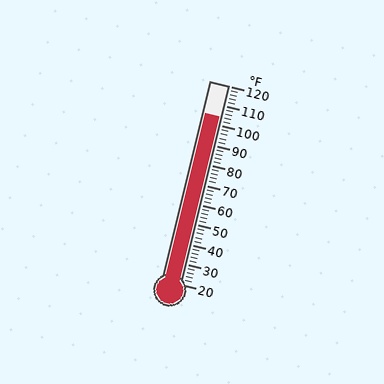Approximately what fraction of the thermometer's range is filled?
The thermometer is filled to approximately 85% of its range.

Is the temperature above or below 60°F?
The temperature is above 60°F.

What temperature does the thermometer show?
The thermometer shows approximately 104°F.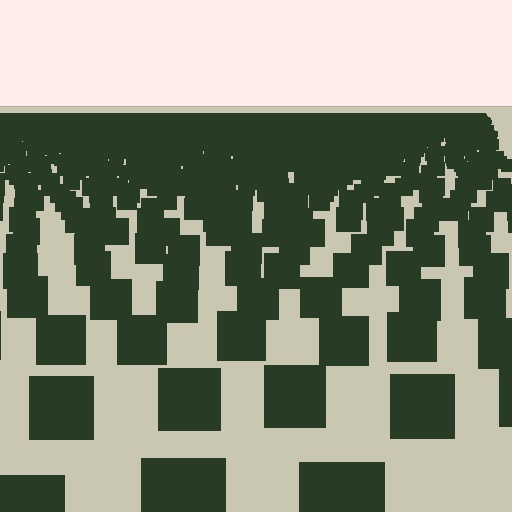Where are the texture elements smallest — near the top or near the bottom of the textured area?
Near the top.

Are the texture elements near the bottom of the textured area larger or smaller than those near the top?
Larger. Near the bottom, elements are closer to the viewer and appear at a bigger on-screen size.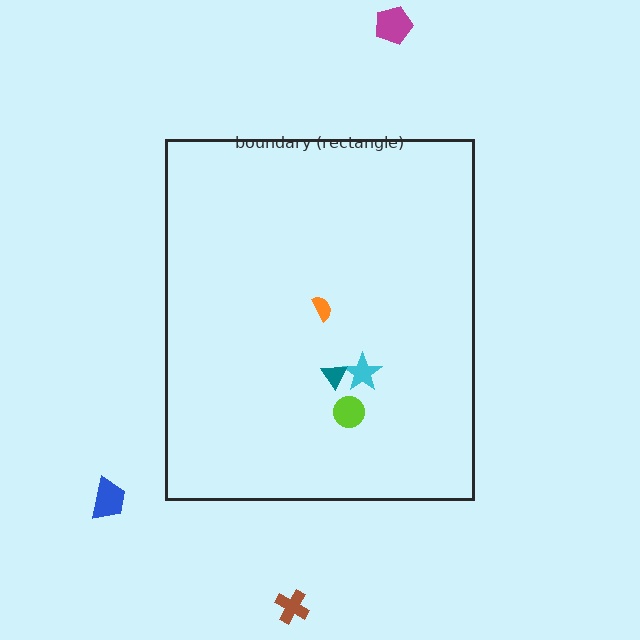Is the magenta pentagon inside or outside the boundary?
Outside.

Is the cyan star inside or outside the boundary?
Inside.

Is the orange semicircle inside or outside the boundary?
Inside.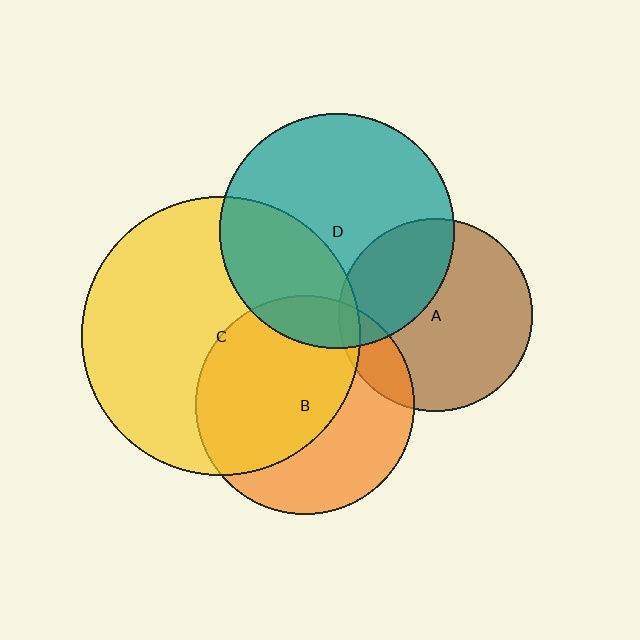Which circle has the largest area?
Circle C (yellow).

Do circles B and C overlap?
Yes.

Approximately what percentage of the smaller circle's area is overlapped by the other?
Approximately 60%.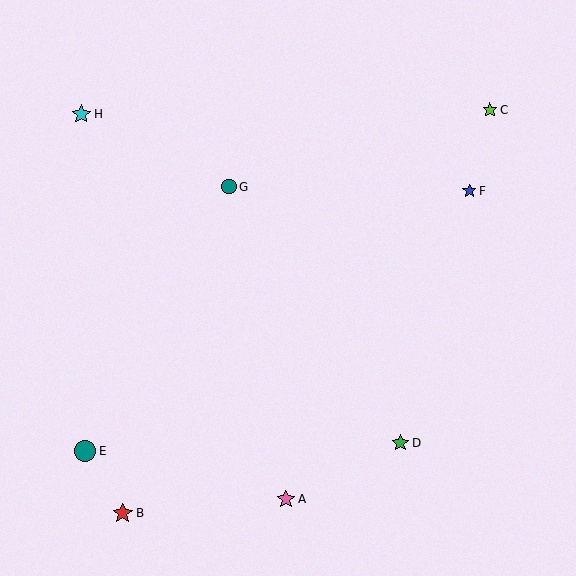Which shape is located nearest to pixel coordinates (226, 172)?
The teal circle (labeled G) at (229, 187) is nearest to that location.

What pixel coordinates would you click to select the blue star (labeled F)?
Click at (469, 191) to select the blue star F.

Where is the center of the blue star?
The center of the blue star is at (469, 191).